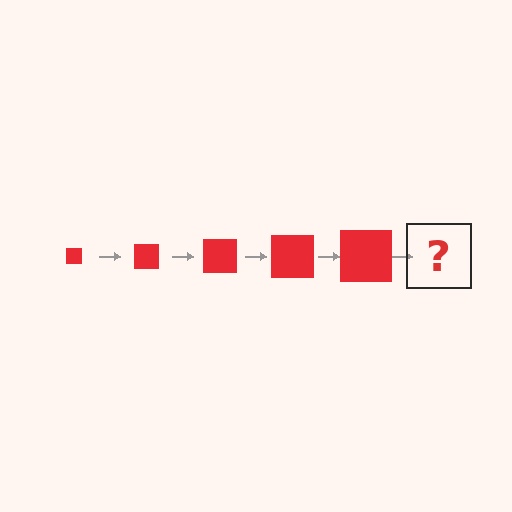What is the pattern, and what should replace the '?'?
The pattern is that the square gets progressively larger each step. The '?' should be a red square, larger than the previous one.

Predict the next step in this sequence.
The next step is a red square, larger than the previous one.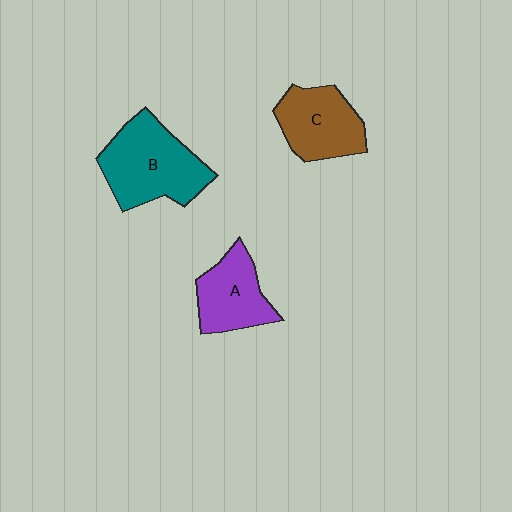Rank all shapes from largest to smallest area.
From largest to smallest: B (teal), C (brown), A (purple).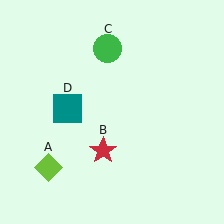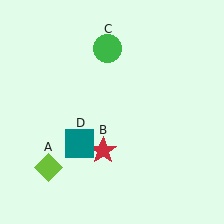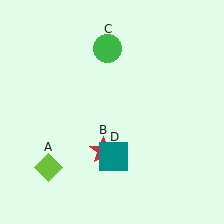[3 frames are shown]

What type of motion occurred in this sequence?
The teal square (object D) rotated counterclockwise around the center of the scene.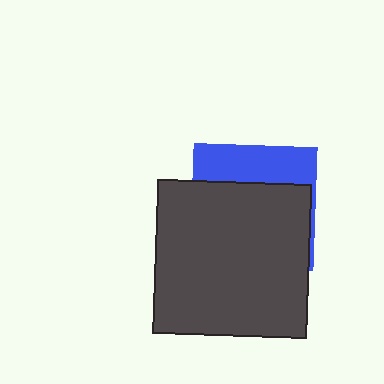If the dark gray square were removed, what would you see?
You would see the complete blue square.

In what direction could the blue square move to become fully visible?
The blue square could move up. That would shift it out from behind the dark gray square entirely.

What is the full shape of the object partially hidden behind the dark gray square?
The partially hidden object is a blue square.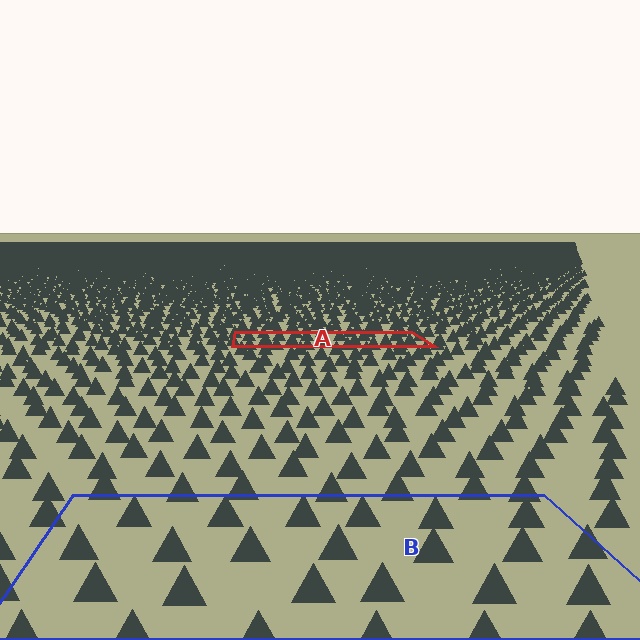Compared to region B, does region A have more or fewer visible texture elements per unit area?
Region A has more texture elements per unit area — they are packed more densely because it is farther away.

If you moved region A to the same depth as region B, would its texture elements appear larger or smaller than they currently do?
They would appear larger. At a closer depth, the same texture elements are projected at a bigger on-screen size.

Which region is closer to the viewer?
Region B is closer. The texture elements there are larger and more spread out.